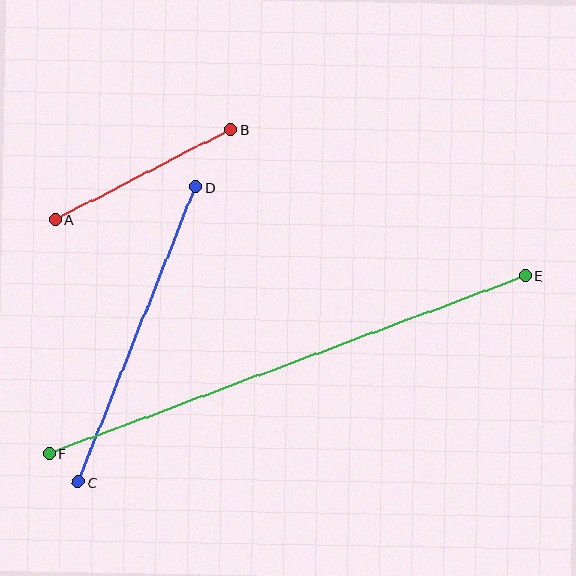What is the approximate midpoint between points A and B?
The midpoint is at approximately (143, 175) pixels.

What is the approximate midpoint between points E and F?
The midpoint is at approximately (287, 365) pixels.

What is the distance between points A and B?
The distance is approximately 197 pixels.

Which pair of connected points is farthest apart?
Points E and F are farthest apart.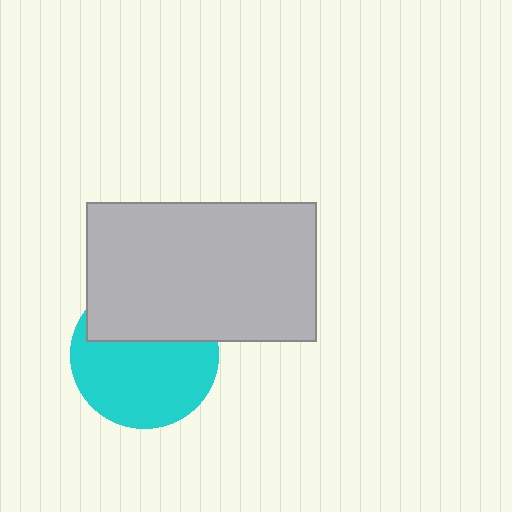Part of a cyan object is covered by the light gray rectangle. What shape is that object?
It is a circle.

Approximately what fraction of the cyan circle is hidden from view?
Roughly 37% of the cyan circle is hidden behind the light gray rectangle.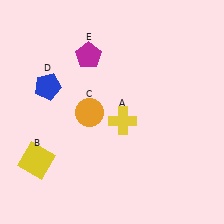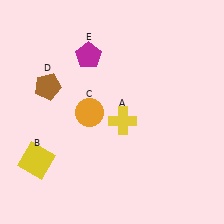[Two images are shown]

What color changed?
The pentagon (D) changed from blue in Image 1 to brown in Image 2.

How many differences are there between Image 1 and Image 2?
There is 1 difference between the two images.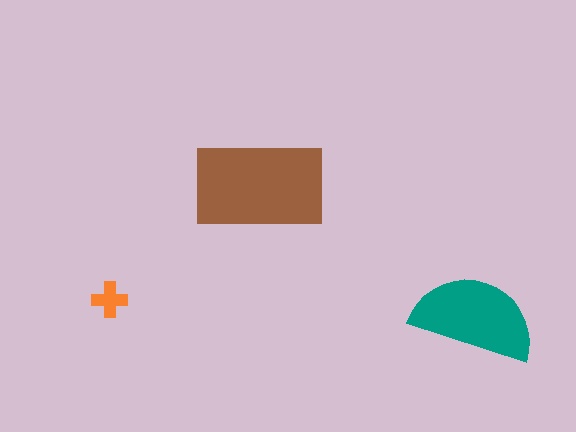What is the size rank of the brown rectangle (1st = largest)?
1st.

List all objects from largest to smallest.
The brown rectangle, the teal semicircle, the orange cross.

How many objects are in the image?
There are 3 objects in the image.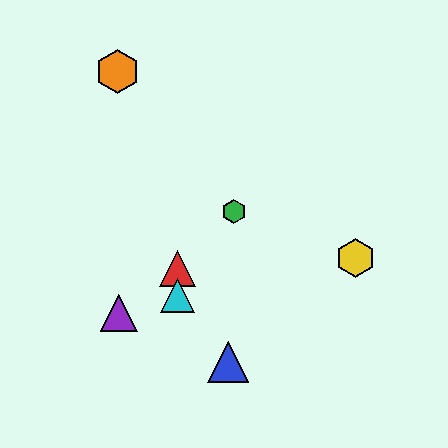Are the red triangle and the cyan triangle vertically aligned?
Yes, both are at x≈178.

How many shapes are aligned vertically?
2 shapes (the red triangle, the cyan triangle) are aligned vertically.